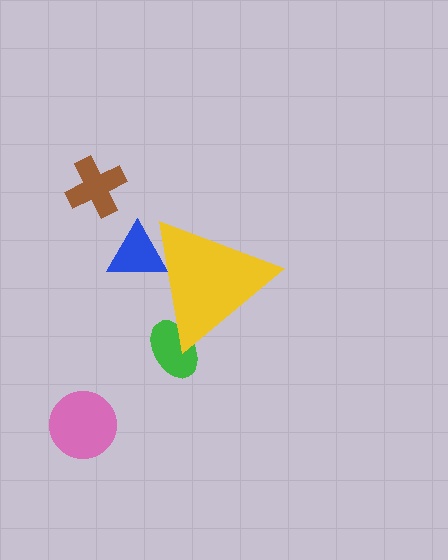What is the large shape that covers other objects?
A yellow triangle.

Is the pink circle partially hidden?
No, the pink circle is fully visible.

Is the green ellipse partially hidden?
Yes, the green ellipse is partially hidden behind the yellow triangle.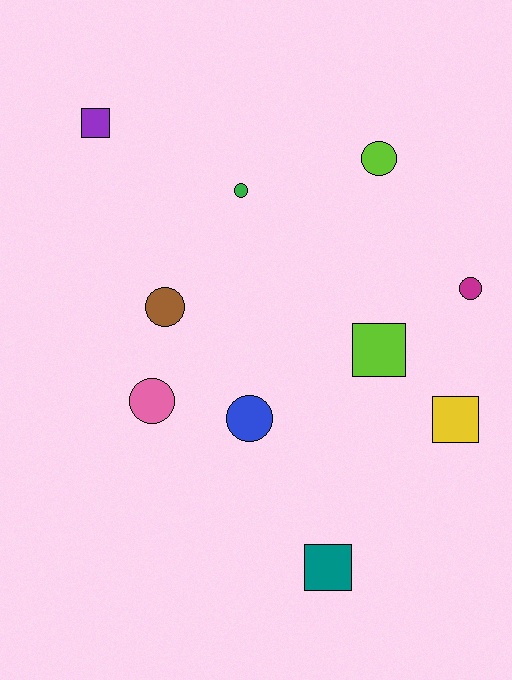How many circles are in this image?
There are 6 circles.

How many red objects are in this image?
There are no red objects.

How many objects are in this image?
There are 10 objects.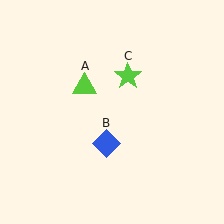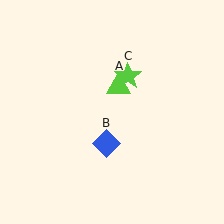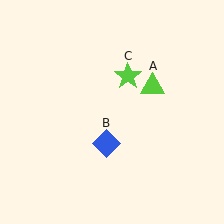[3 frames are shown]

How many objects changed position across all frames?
1 object changed position: lime triangle (object A).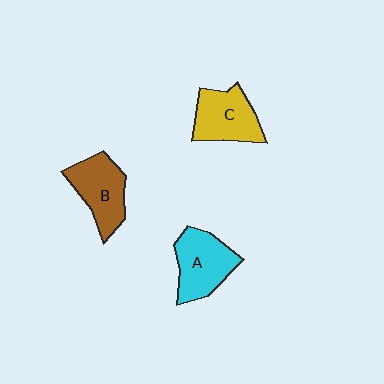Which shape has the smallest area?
Shape B (brown).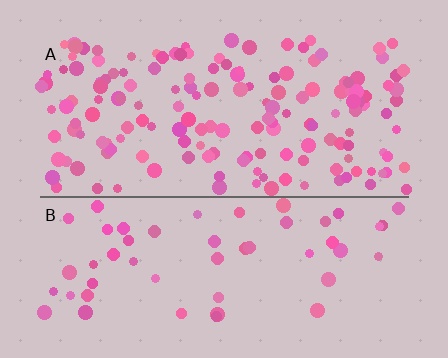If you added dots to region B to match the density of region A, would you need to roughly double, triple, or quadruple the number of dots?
Approximately triple.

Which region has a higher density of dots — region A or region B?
A (the top).